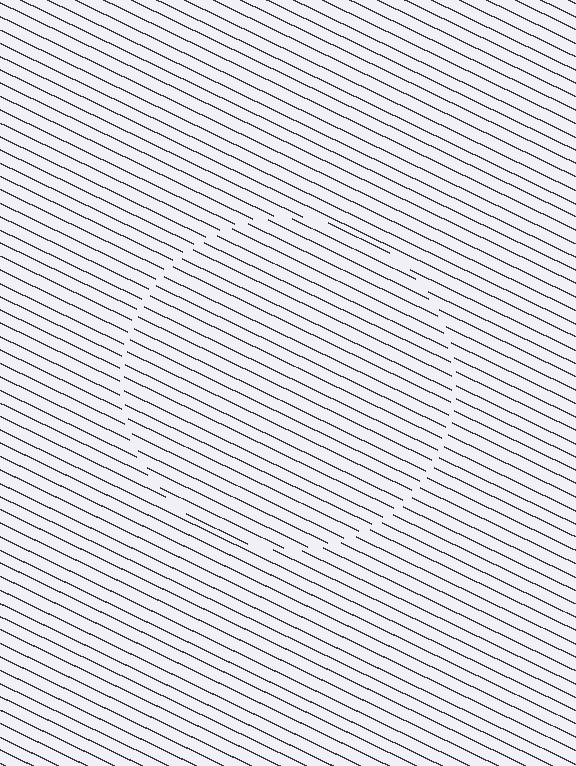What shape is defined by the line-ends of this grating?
An illusory circle. The interior of the shape contains the same grating, shifted by half a period — the contour is defined by the phase discontinuity where line-ends from the inner and outer gratings abut.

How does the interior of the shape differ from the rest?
The interior of the shape contains the same grating, shifted by half a period — the contour is defined by the phase discontinuity where line-ends from the inner and outer gratings abut.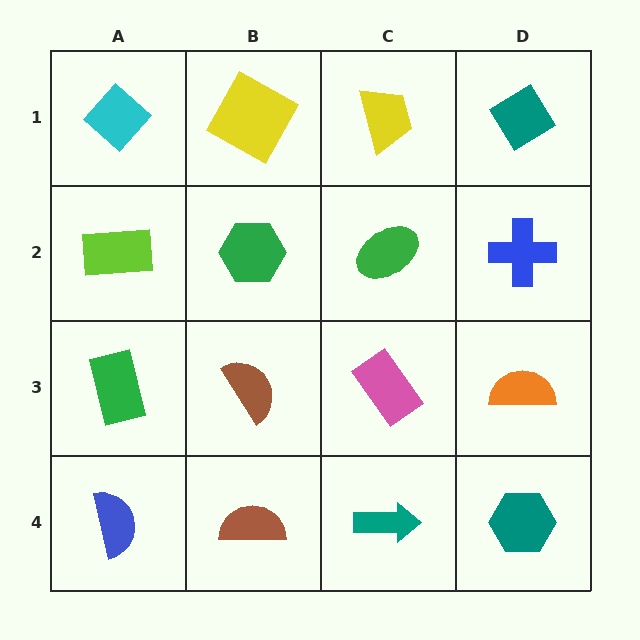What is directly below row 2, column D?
An orange semicircle.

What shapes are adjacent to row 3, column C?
A green ellipse (row 2, column C), a teal arrow (row 4, column C), a brown semicircle (row 3, column B), an orange semicircle (row 3, column D).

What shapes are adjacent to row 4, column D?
An orange semicircle (row 3, column D), a teal arrow (row 4, column C).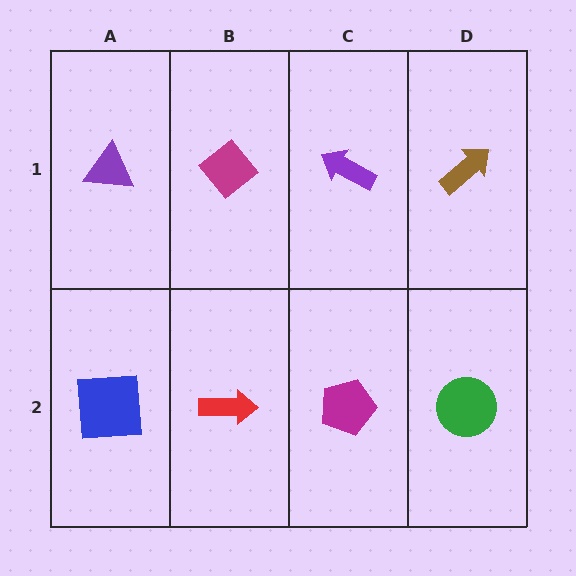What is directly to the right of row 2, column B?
A magenta pentagon.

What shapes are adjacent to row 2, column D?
A brown arrow (row 1, column D), a magenta pentagon (row 2, column C).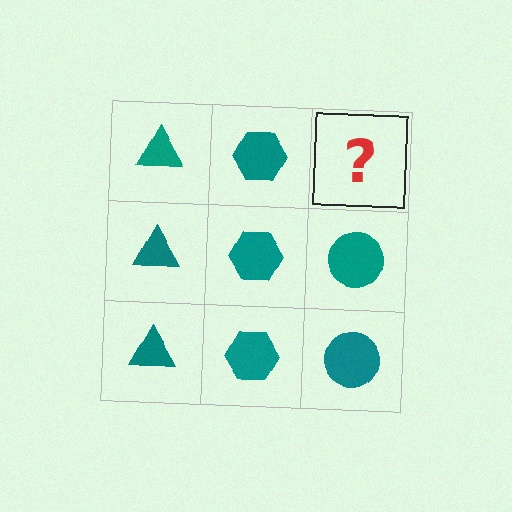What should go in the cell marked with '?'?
The missing cell should contain a teal circle.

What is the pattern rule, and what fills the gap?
The rule is that each column has a consistent shape. The gap should be filled with a teal circle.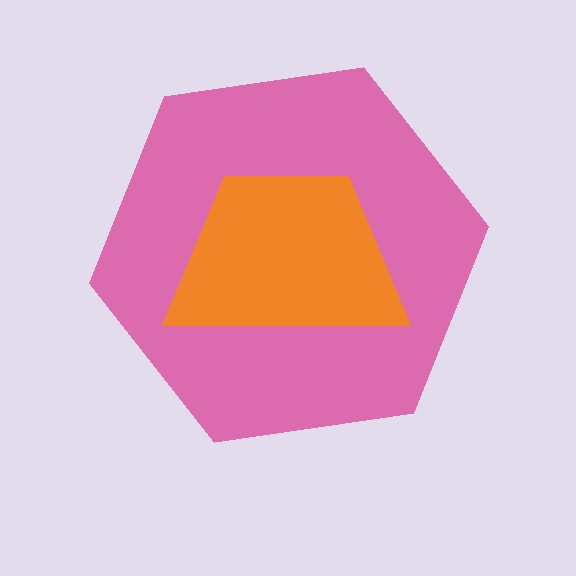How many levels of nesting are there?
2.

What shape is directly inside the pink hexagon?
The orange trapezoid.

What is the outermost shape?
The pink hexagon.